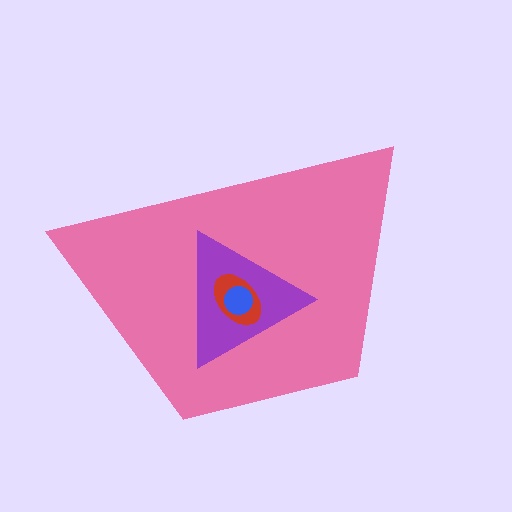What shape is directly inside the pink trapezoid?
The purple triangle.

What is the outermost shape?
The pink trapezoid.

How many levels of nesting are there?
4.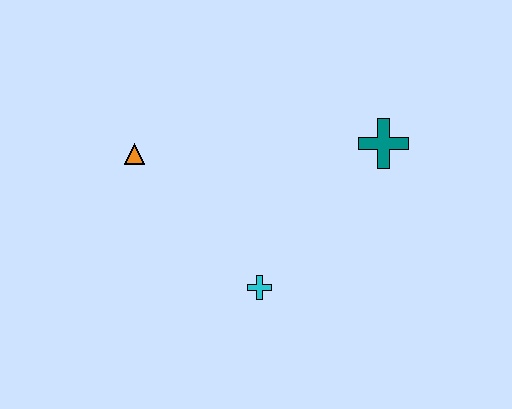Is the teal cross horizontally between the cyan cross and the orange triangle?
No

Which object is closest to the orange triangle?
The cyan cross is closest to the orange triangle.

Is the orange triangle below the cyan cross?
No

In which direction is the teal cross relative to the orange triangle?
The teal cross is to the right of the orange triangle.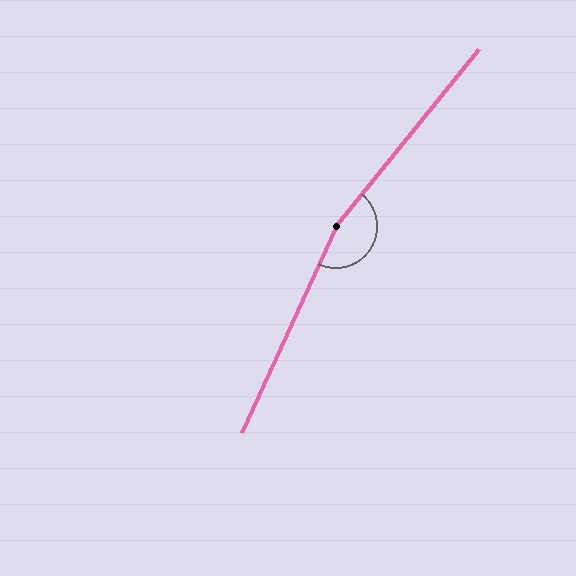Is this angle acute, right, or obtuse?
It is obtuse.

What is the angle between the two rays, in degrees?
Approximately 165 degrees.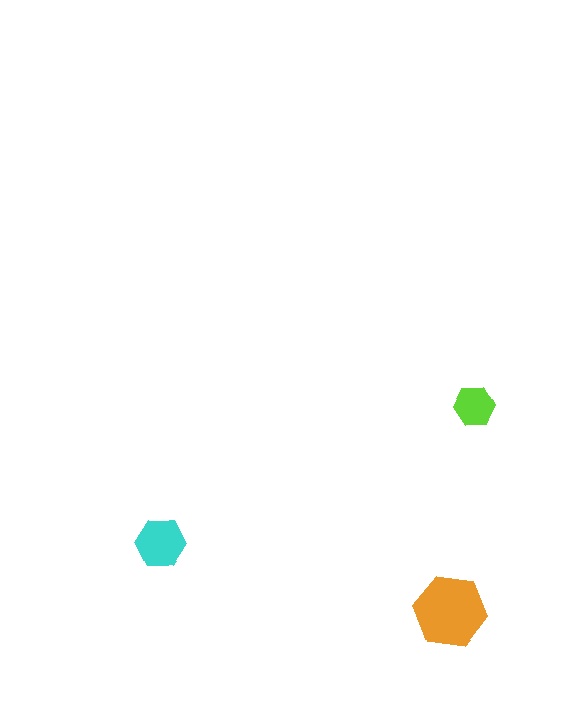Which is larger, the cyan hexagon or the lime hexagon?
The cyan one.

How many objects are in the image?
There are 3 objects in the image.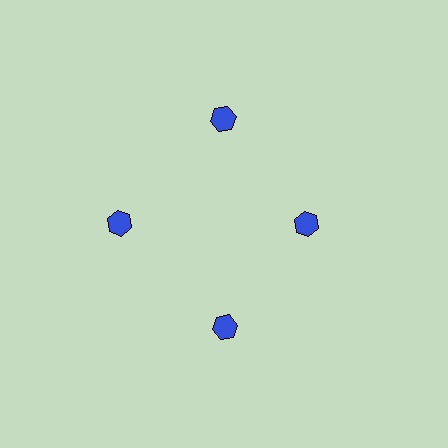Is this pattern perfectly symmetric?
No. The 4 blue hexagons are arranged in a ring, but one element near the 3 o'clock position is pulled inward toward the center, breaking the 4-fold rotational symmetry.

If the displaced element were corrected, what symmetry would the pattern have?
It would have 4-fold rotational symmetry — the pattern would map onto itself every 90 degrees.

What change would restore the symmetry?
The symmetry would be restored by moving it outward, back onto the ring so that all 4 hexagons sit at equal angles and equal distance from the center.